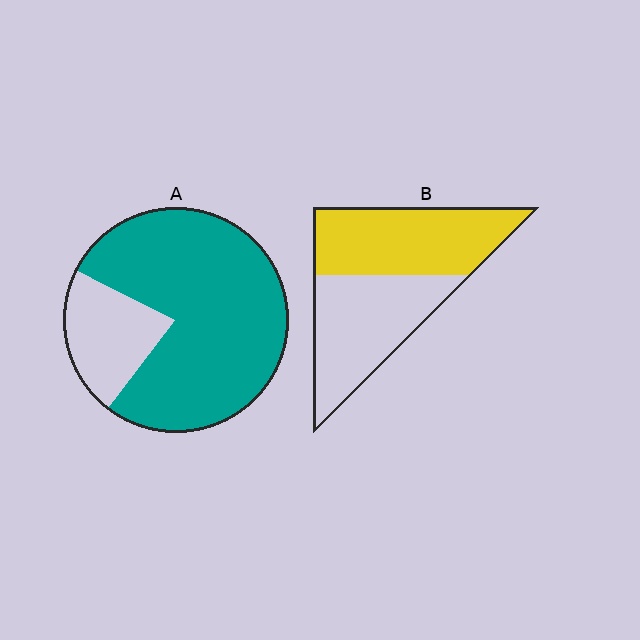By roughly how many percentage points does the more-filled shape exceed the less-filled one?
By roughly 25 percentage points (A over B).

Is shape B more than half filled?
Roughly half.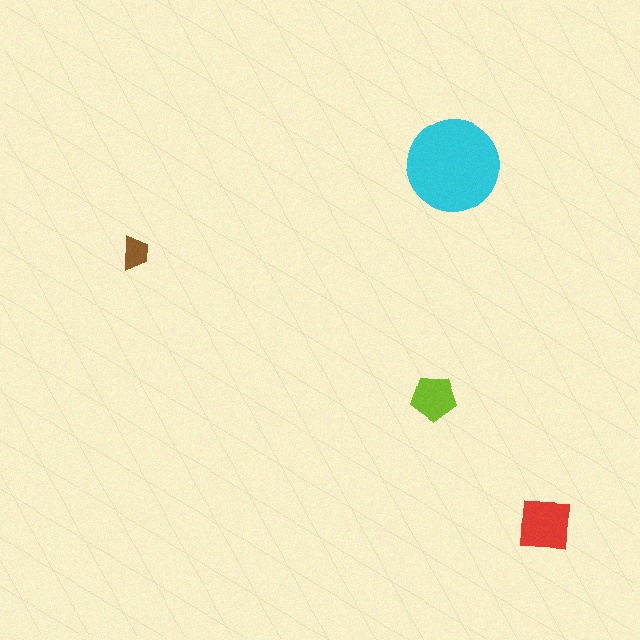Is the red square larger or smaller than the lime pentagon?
Larger.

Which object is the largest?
The cyan circle.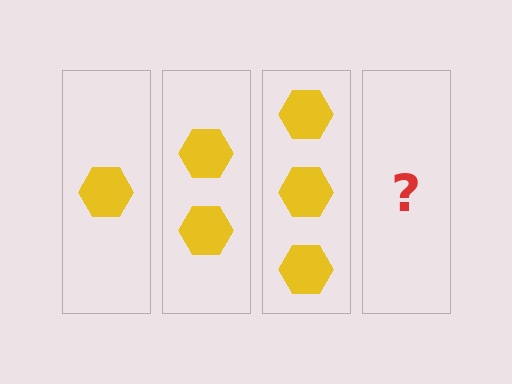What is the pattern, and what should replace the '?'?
The pattern is that each step adds one more hexagon. The '?' should be 4 hexagons.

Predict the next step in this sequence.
The next step is 4 hexagons.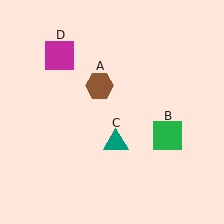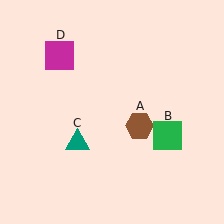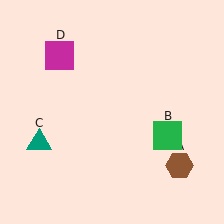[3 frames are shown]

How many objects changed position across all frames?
2 objects changed position: brown hexagon (object A), teal triangle (object C).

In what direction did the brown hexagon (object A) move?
The brown hexagon (object A) moved down and to the right.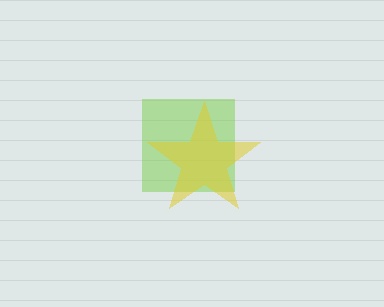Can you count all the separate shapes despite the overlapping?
Yes, there are 2 separate shapes.